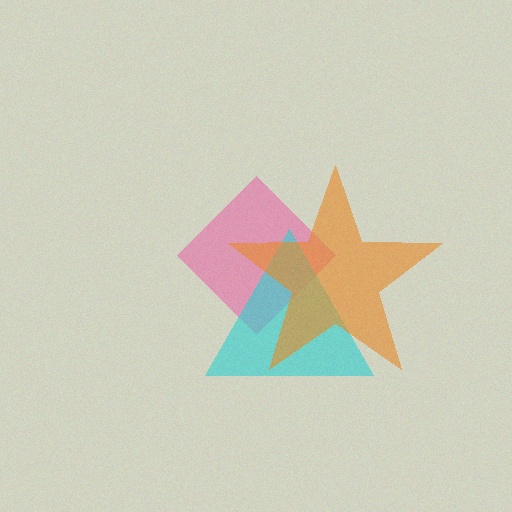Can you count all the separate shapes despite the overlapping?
Yes, there are 3 separate shapes.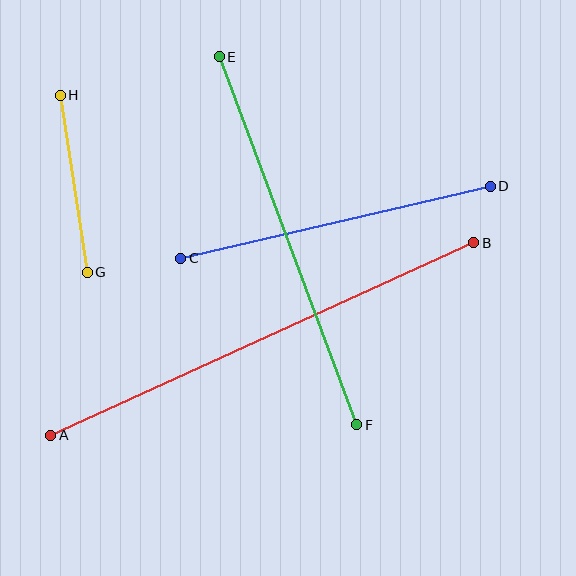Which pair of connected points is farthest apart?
Points A and B are farthest apart.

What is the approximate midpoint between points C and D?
The midpoint is at approximately (336, 222) pixels.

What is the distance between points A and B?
The distance is approximately 465 pixels.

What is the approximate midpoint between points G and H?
The midpoint is at approximately (74, 184) pixels.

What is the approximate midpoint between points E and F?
The midpoint is at approximately (288, 241) pixels.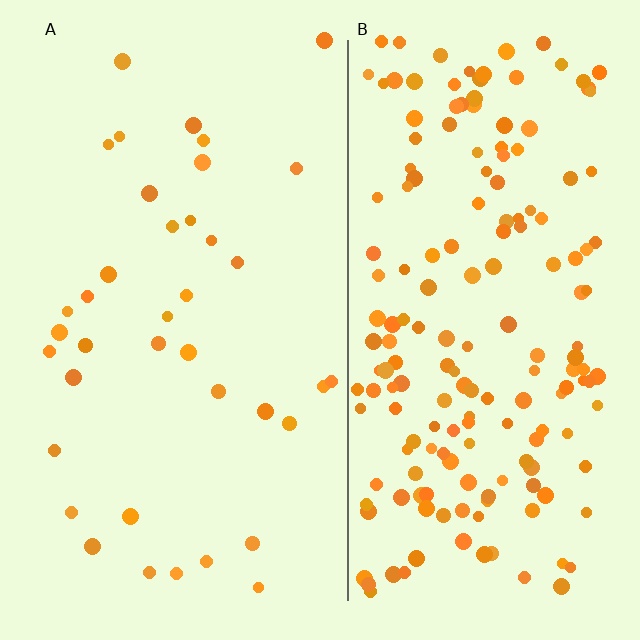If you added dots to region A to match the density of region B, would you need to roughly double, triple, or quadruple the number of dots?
Approximately quadruple.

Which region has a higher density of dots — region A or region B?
B (the right).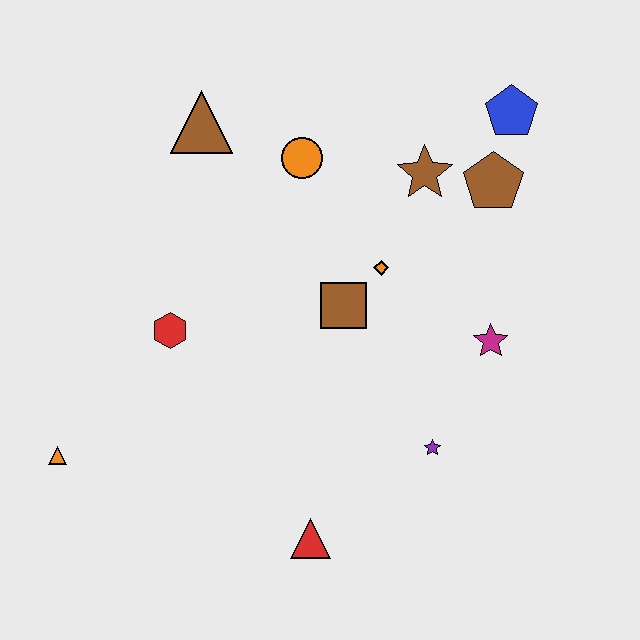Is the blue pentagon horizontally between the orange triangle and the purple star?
No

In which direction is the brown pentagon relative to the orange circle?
The brown pentagon is to the right of the orange circle.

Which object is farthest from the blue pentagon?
The orange triangle is farthest from the blue pentagon.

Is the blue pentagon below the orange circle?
No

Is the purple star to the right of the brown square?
Yes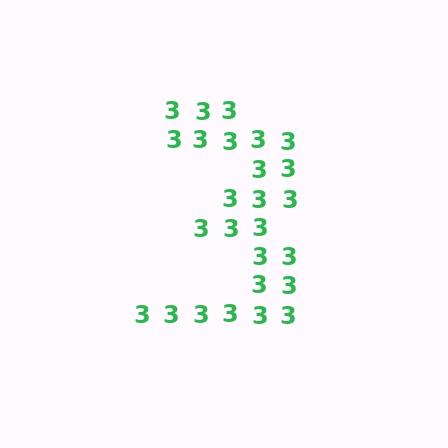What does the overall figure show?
The overall figure shows the digit 3.